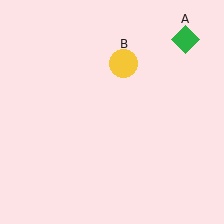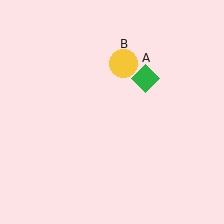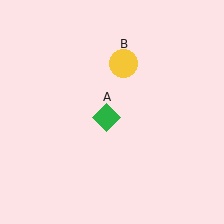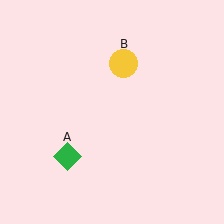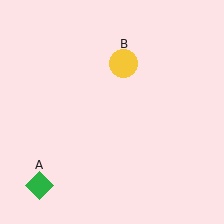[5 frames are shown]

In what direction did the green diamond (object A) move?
The green diamond (object A) moved down and to the left.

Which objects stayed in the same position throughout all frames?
Yellow circle (object B) remained stationary.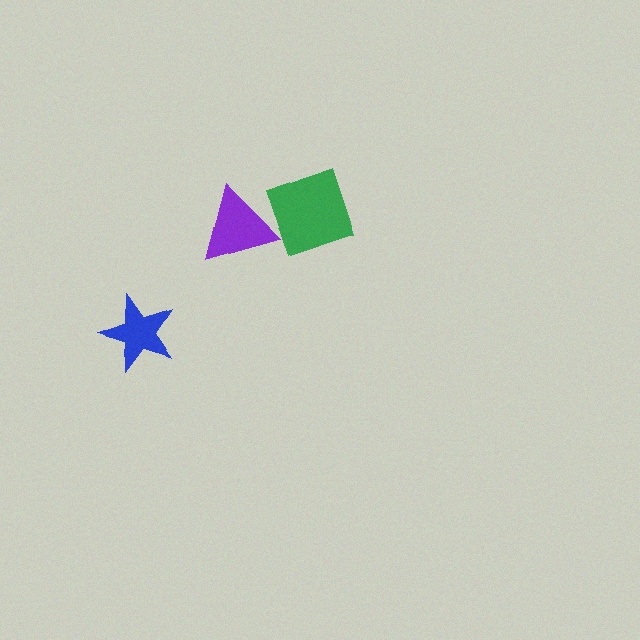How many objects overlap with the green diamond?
1 object overlaps with the green diamond.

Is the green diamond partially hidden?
Yes, it is partially covered by another shape.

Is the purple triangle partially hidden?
No, no other shape covers it.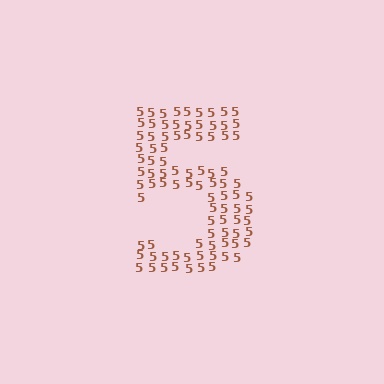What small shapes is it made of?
It is made of small digit 5's.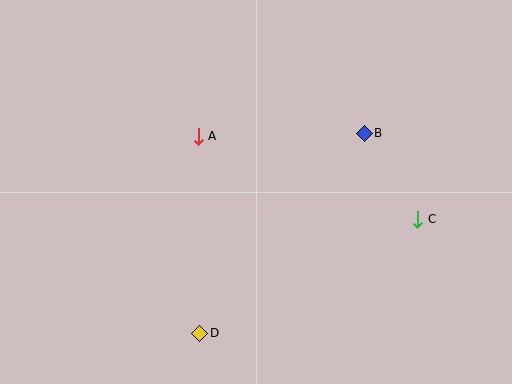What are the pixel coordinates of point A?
Point A is at (198, 136).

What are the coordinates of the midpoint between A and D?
The midpoint between A and D is at (199, 235).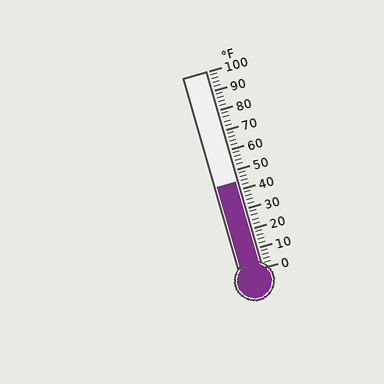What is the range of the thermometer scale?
The thermometer scale ranges from 0°F to 100°F.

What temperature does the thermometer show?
The thermometer shows approximately 44°F.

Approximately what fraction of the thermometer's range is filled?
The thermometer is filled to approximately 45% of its range.